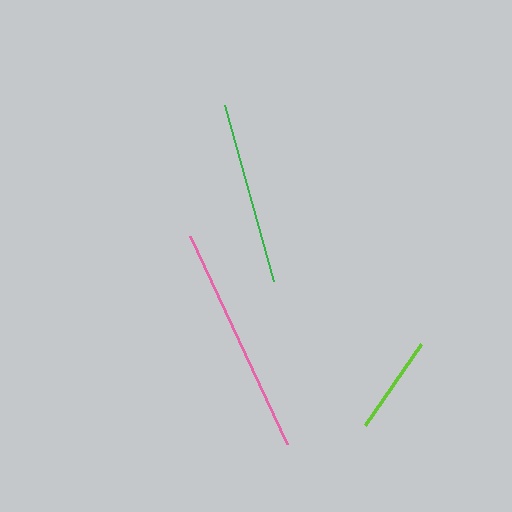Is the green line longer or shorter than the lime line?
The green line is longer than the lime line.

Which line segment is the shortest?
The lime line is the shortest at approximately 99 pixels.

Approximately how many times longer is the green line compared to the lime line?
The green line is approximately 1.8 times the length of the lime line.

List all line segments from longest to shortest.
From longest to shortest: pink, green, lime.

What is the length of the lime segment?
The lime segment is approximately 99 pixels long.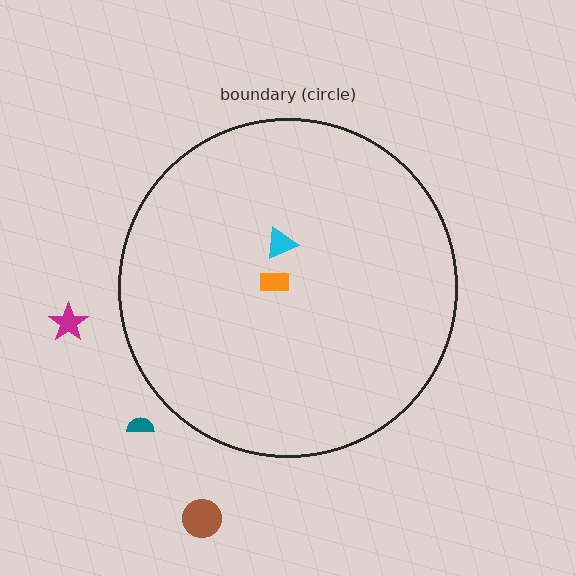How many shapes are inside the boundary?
2 inside, 3 outside.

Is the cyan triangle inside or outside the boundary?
Inside.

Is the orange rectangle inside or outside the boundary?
Inside.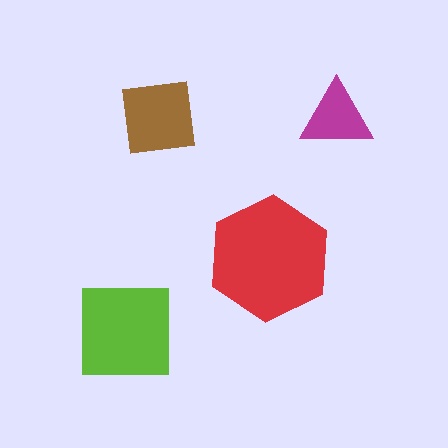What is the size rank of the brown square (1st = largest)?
3rd.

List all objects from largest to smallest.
The red hexagon, the lime square, the brown square, the magenta triangle.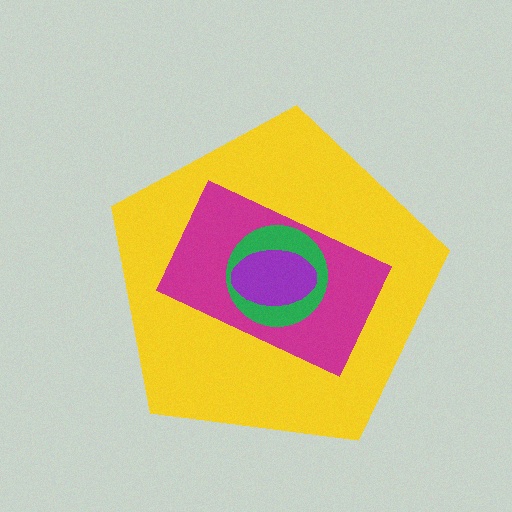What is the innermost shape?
The purple ellipse.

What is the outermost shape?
The yellow pentagon.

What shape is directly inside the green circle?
The purple ellipse.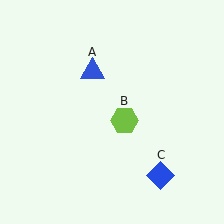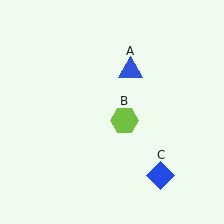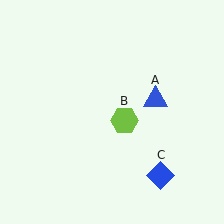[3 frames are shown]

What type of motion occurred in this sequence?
The blue triangle (object A) rotated clockwise around the center of the scene.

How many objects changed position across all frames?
1 object changed position: blue triangle (object A).